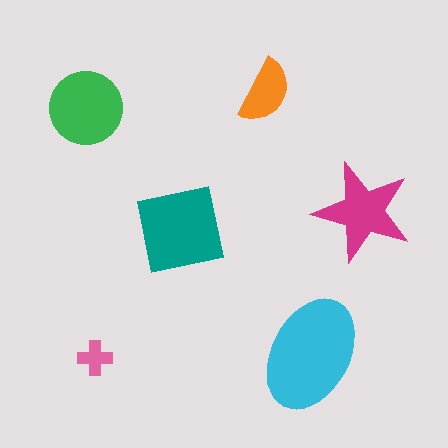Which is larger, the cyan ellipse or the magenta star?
The cyan ellipse.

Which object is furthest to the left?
The green circle is leftmost.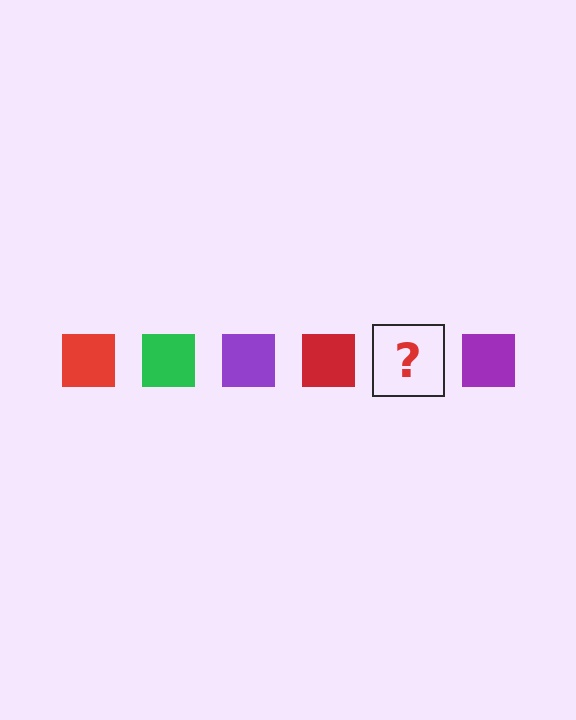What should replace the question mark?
The question mark should be replaced with a green square.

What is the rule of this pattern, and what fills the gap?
The rule is that the pattern cycles through red, green, purple squares. The gap should be filled with a green square.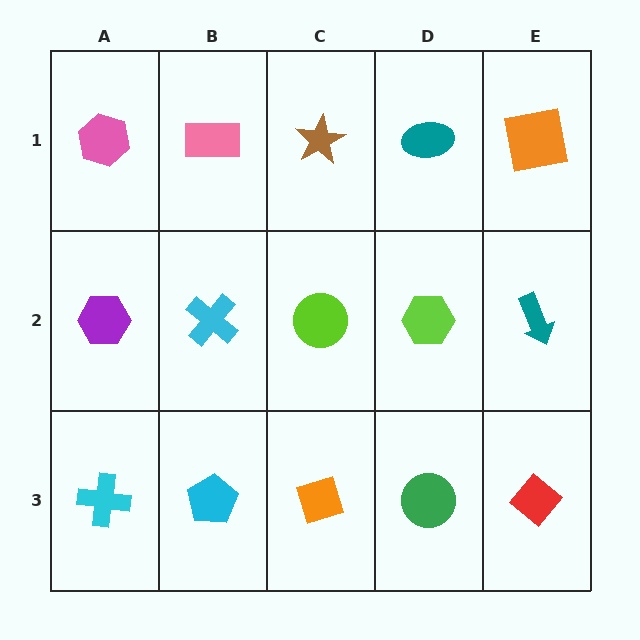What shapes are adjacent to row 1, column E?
A teal arrow (row 2, column E), a teal ellipse (row 1, column D).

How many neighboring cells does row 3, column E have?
2.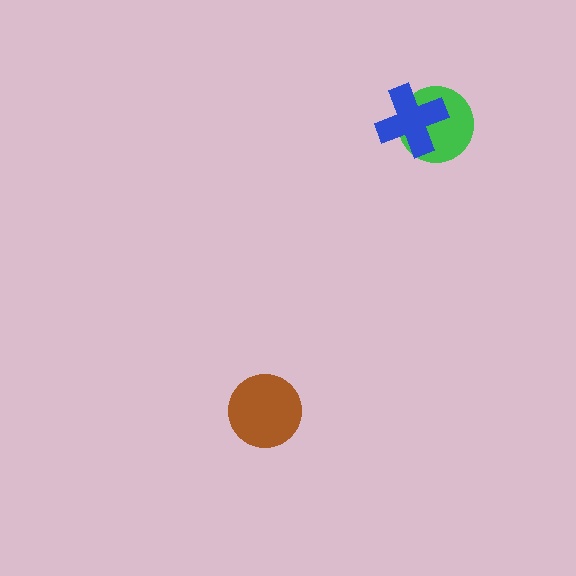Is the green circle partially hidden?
Yes, it is partially covered by another shape.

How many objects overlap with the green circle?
1 object overlaps with the green circle.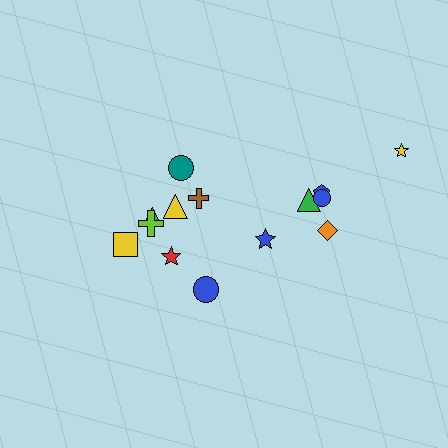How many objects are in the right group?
There are 6 objects.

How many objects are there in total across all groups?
There are 14 objects.